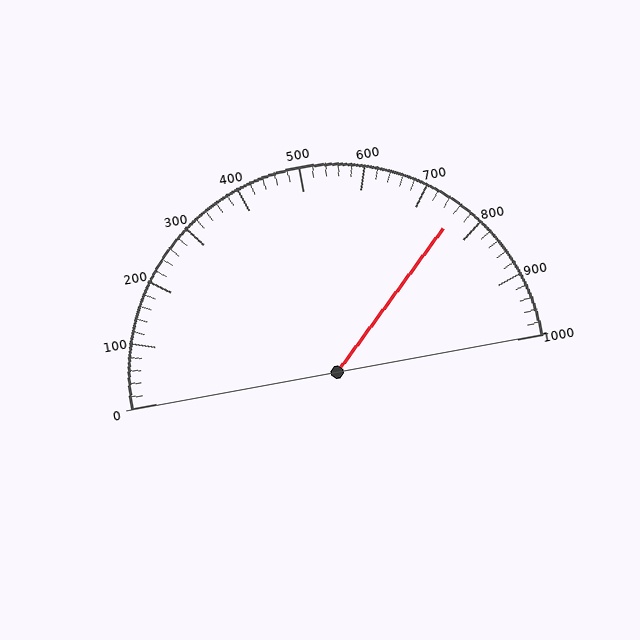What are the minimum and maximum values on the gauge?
The gauge ranges from 0 to 1000.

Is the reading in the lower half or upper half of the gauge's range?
The reading is in the upper half of the range (0 to 1000).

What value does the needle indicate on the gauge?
The needle indicates approximately 760.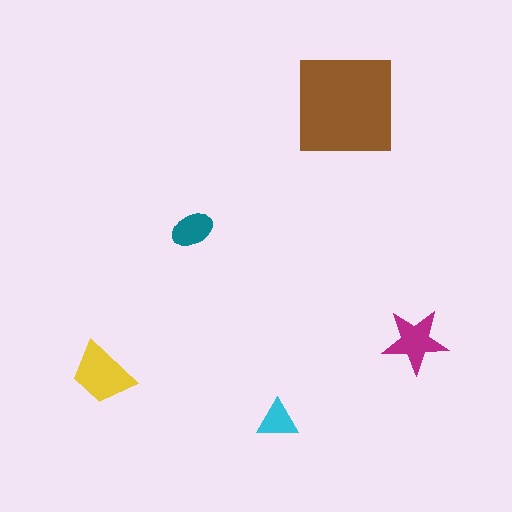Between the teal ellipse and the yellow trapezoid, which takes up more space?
The yellow trapezoid.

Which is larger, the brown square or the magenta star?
The brown square.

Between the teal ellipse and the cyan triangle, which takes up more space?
The teal ellipse.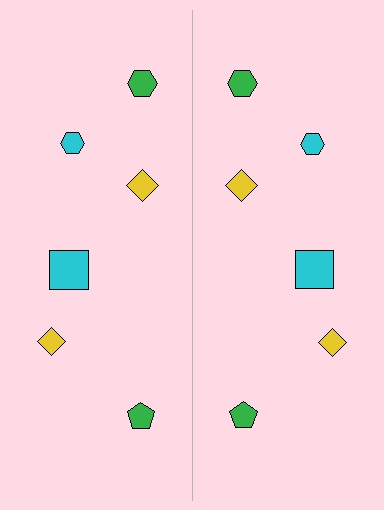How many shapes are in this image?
There are 12 shapes in this image.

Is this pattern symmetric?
Yes, this pattern has bilateral (reflection) symmetry.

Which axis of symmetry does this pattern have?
The pattern has a vertical axis of symmetry running through the center of the image.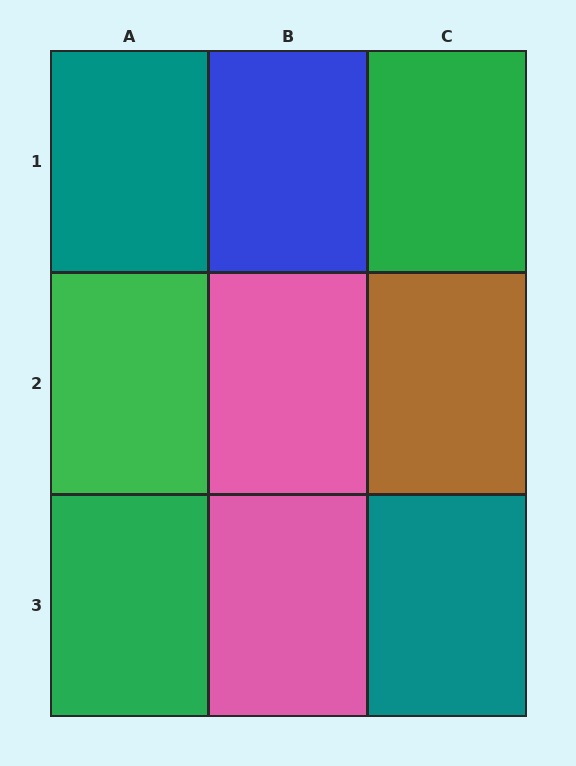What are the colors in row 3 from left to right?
Green, pink, teal.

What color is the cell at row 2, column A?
Green.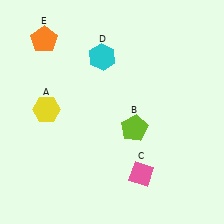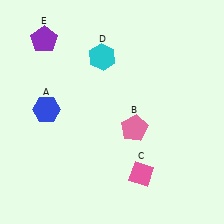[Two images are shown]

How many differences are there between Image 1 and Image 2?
There are 3 differences between the two images.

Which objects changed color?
A changed from yellow to blue. B changed from lime to pink. E changed from orange to purple.